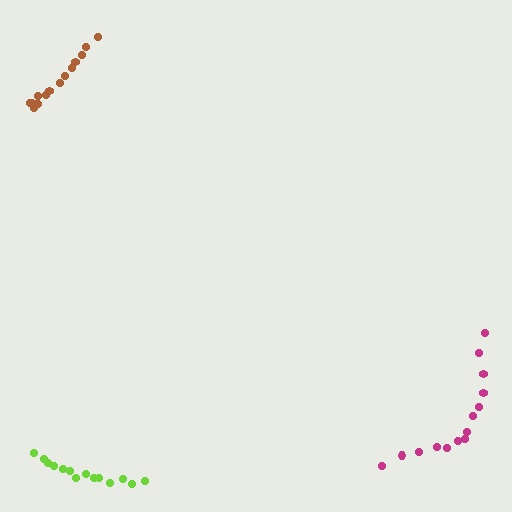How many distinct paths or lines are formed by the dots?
There are 3 distinct paths.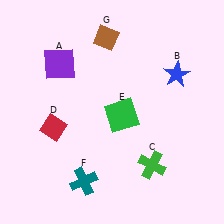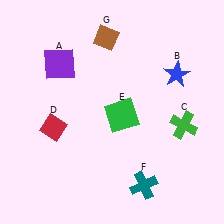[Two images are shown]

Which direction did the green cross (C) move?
The green cross (C) moved up.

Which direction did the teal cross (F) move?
The teal cross (F) moved right.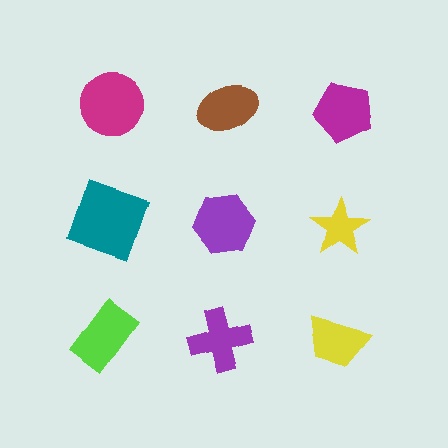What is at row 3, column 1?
A lime rectangle.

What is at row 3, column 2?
A purple cross.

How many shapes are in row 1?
3 shapes.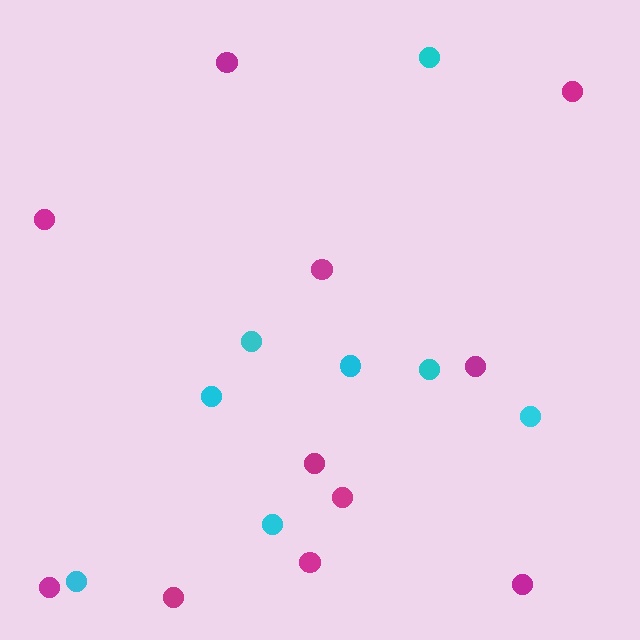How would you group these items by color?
There are 2 groups: one group of cyan circles (8) and one group of magenta circles (11).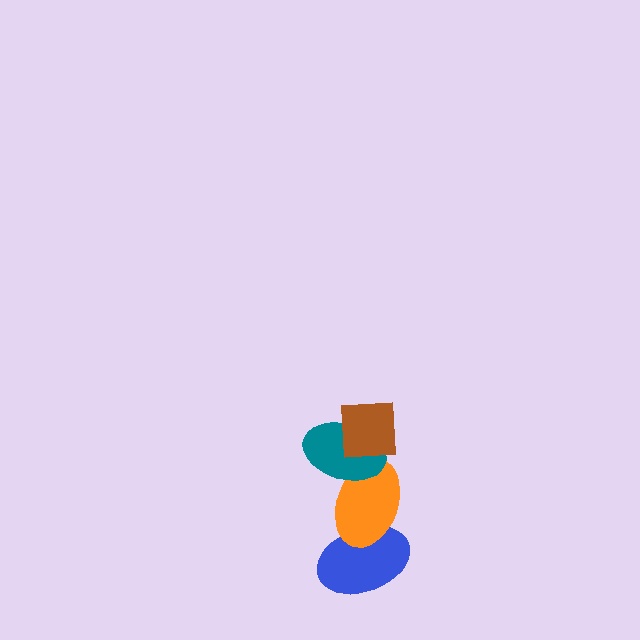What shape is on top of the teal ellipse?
The brown square is on top of the teal ellipse.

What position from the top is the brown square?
The brown square is 1st from the top.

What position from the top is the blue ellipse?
The blue ellipse is 4th from the top.